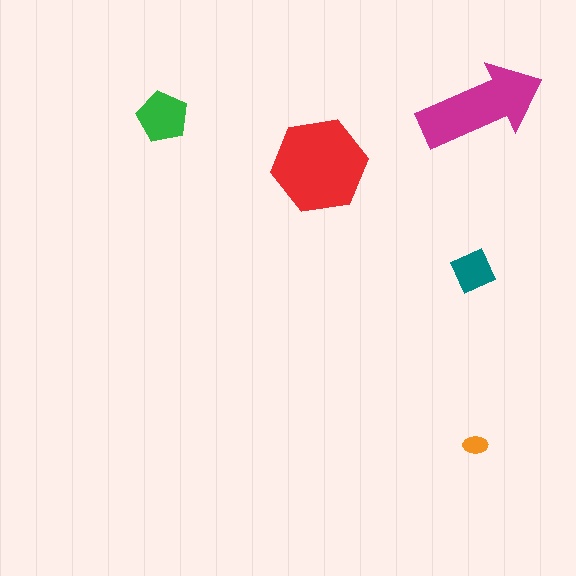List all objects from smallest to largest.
The orange ellipse, the teal diamond, the green pentagon, the magenta arrow, the red hexagon.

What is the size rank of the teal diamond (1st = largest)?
4th.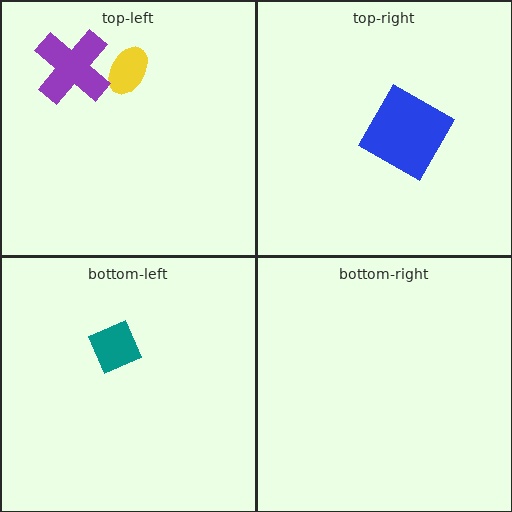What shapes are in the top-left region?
The yellow ellipse, the purple cross.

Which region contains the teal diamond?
The bottom-left region.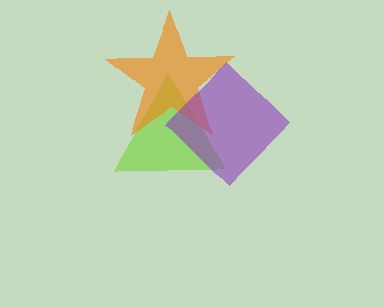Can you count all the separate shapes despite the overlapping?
Yes, there are 3 separate shapes.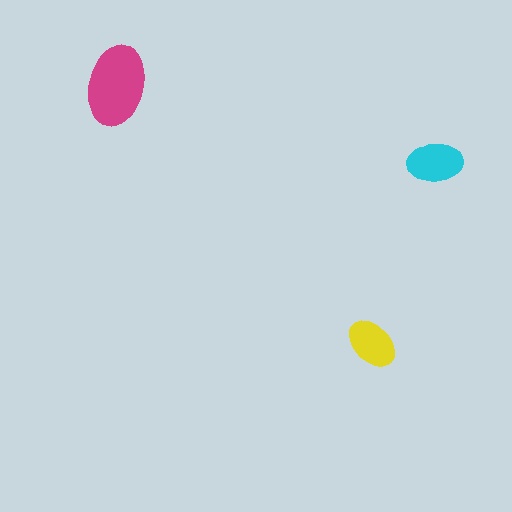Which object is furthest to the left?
The magenta ellipse is leftmost.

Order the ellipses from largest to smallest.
the magenta one, the cyan one, the yellow one.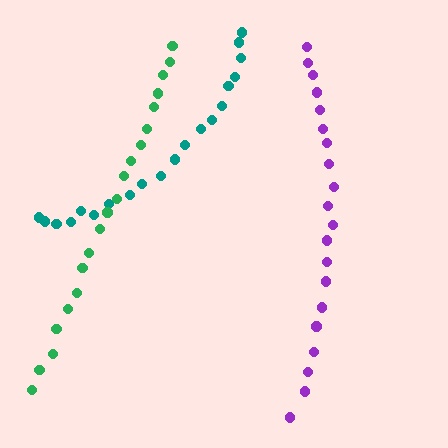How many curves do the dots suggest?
There are 3 distinct paths.